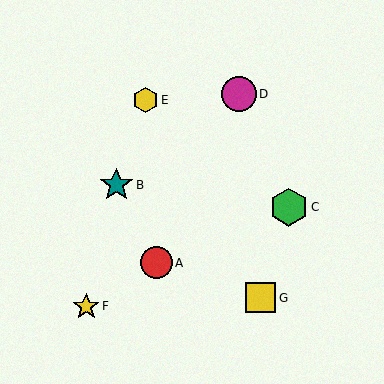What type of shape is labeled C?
Shape C is a green hexagon.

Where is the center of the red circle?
The center of the red circle is at (156, 263).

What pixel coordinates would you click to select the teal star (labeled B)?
Click at (116, 185) to select the teal star B.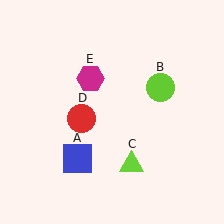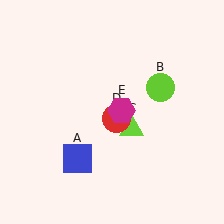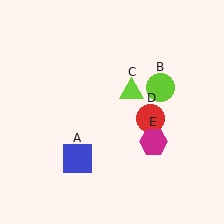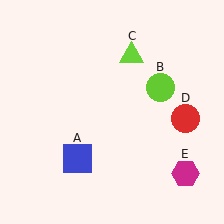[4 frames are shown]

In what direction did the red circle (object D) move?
The red circle (object D) moved right.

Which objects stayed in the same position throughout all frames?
Blue square (object A) and lime circle (object B) remained stationary.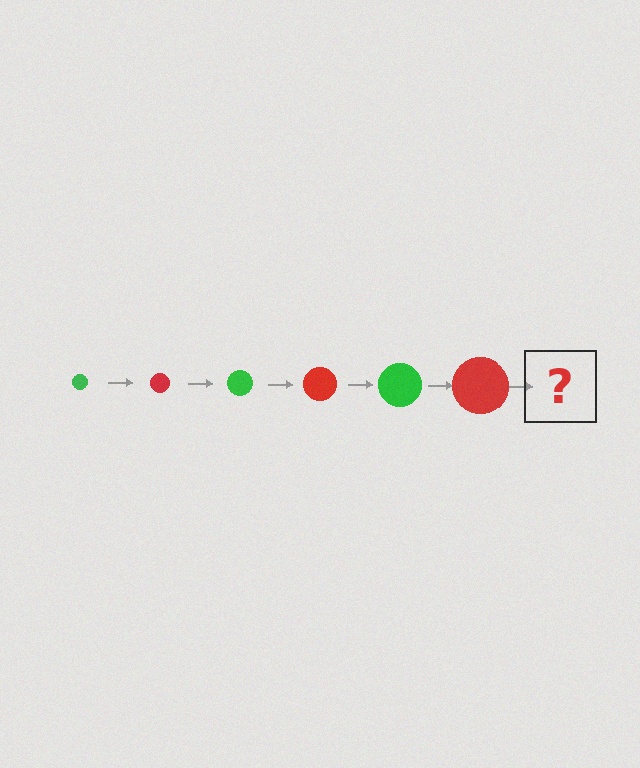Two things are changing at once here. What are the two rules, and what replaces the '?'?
The two rules are that the circle grows larger each step and the color cycles through green and red. The '?' should be a green circle, larger than the previous one.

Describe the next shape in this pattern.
It should be a green circle, larger than the previous one.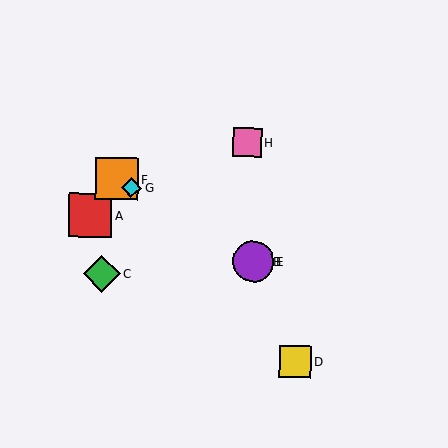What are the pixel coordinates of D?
Object D is at (295, 362).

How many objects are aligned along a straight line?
4 objects (B, E, F, G) are aligned along a straight line.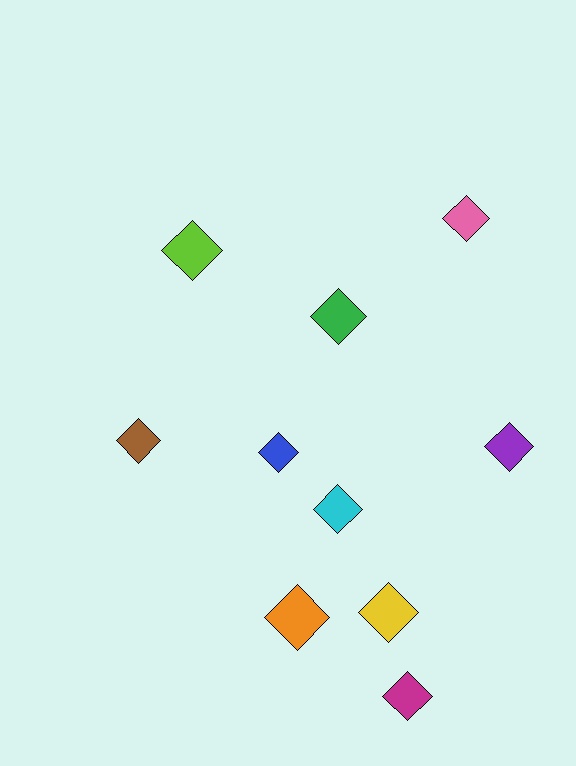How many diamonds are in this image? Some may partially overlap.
There are 10 diamonds.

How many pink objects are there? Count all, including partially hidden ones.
There is 1 pink object.